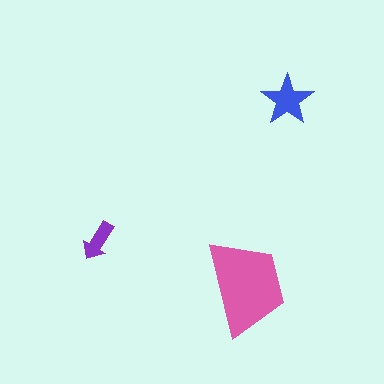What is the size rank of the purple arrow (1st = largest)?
3rd.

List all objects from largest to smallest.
The pink trapezoid, the blue star, the purple arrow.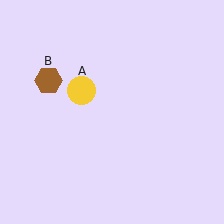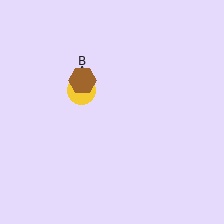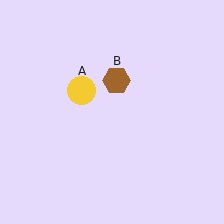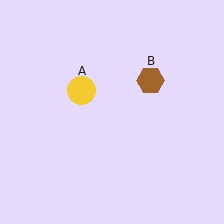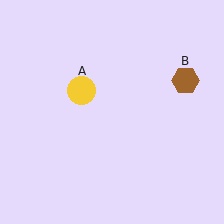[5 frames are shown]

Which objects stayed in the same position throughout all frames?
Yellow circle (object A) remained stationary.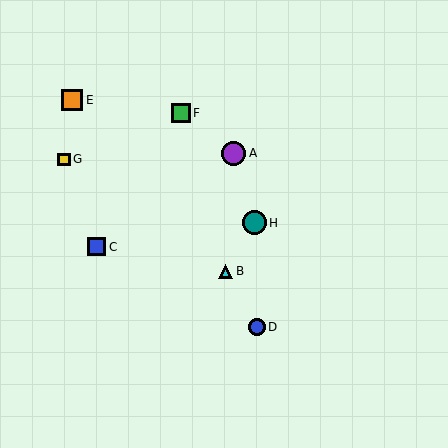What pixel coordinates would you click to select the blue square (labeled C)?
Click at (97, 247) to select the blue square C.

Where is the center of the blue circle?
The center of the blue circle is at (257, 327).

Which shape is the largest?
The purple circle (labeled A) is the largest.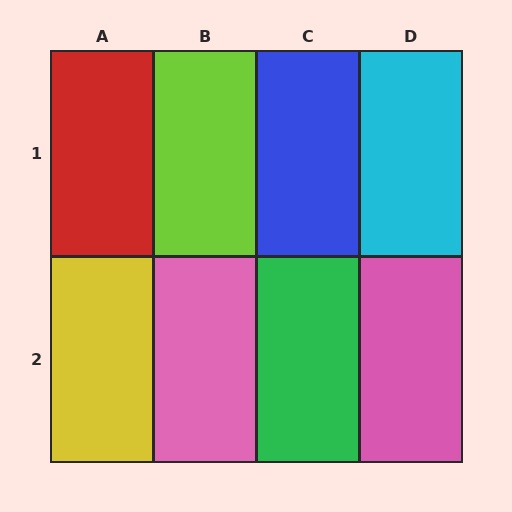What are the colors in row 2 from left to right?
Yellow, pink, green, pink.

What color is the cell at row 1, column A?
Red.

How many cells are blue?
1 cell is blue.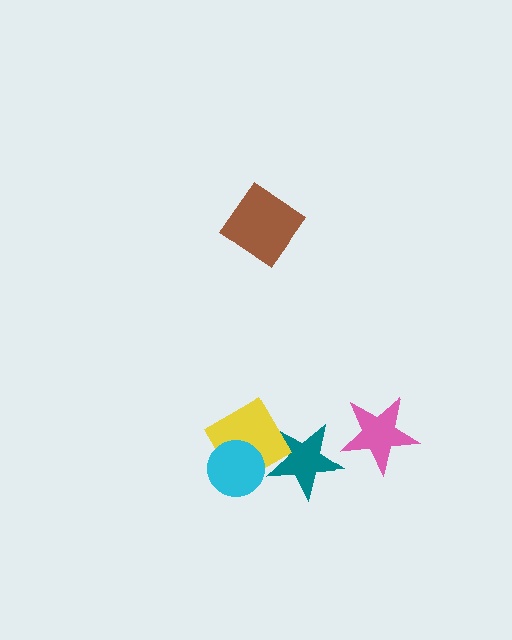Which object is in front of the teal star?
The yellow diamond is in front of the teal star.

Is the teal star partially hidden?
Yes, it is partially covered by another shape.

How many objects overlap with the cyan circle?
1 object overlaps with the cyan circle.